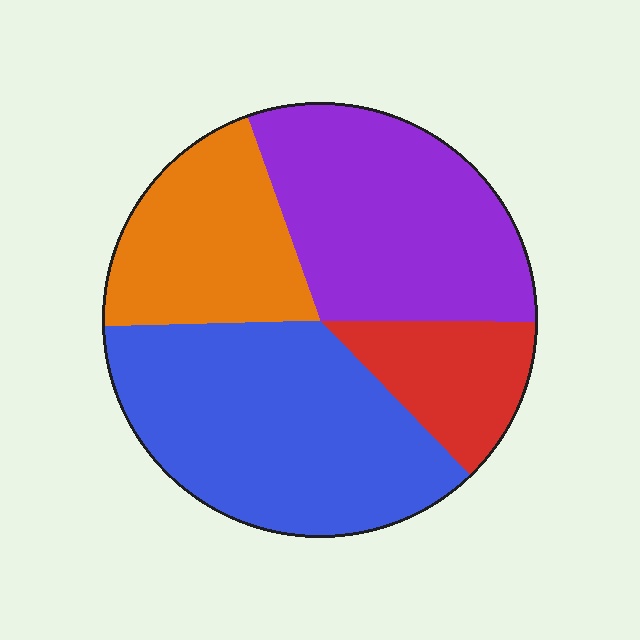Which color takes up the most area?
Blue, at roughly 35%.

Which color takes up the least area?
Red, at roughly 15%.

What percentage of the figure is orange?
Orange takes up about one fifth (1/5) of the figure.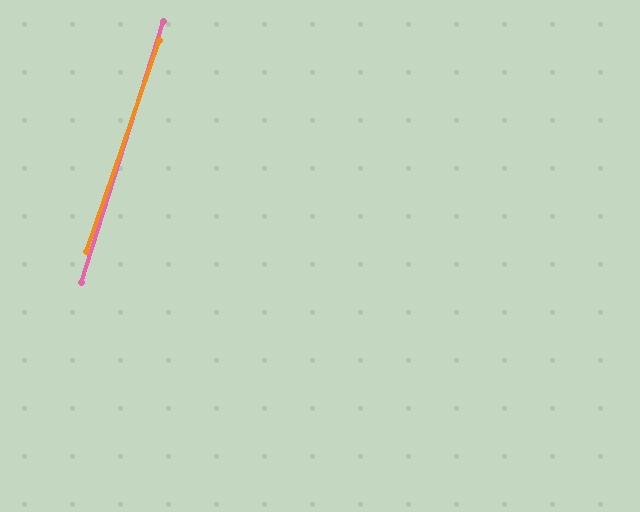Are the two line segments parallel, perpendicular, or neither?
Parallel — their directions differ by only 1.8°.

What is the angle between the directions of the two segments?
Approximately 2 degrees.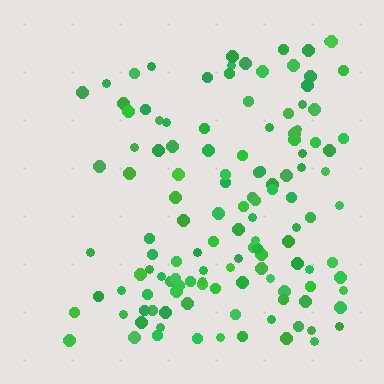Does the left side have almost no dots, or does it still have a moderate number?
Still a moderate number, just noticeably fewer than the right.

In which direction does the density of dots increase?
From left to right, with the right side densest.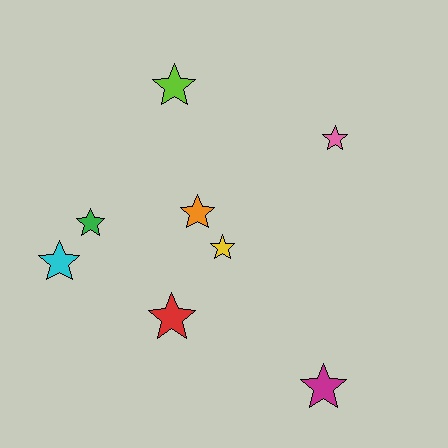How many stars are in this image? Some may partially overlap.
There are 8 stars.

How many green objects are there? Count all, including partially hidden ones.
There is 1 green object.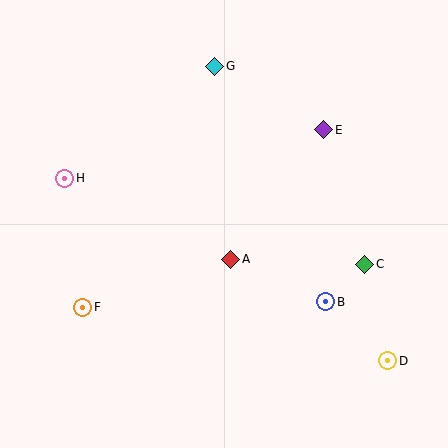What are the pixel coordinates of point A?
Point A is at (231, 259).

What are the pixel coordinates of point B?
Point B is at (326, 302).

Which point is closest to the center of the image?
Point A at (231, 259) is closest to the center.